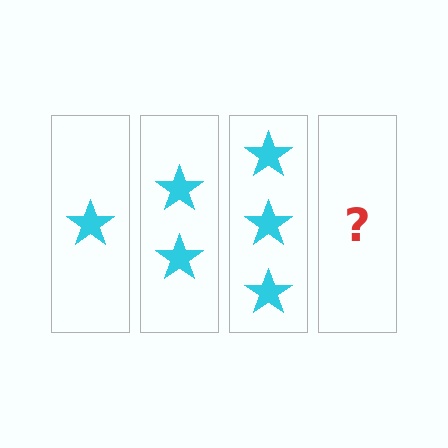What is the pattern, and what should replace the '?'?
The pattern is that each step adds one more star. The '?' should be 4 stars.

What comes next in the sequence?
The next element should be 4 stars.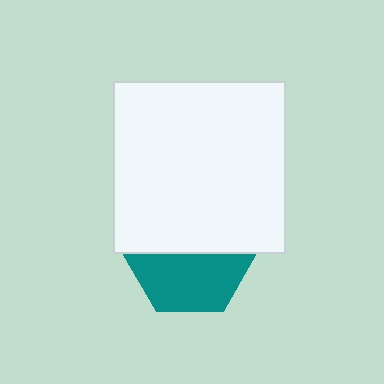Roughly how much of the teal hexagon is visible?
About half of it is visible (roughly 50%).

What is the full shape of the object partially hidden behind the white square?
The partially hidden object is a teal hexagon.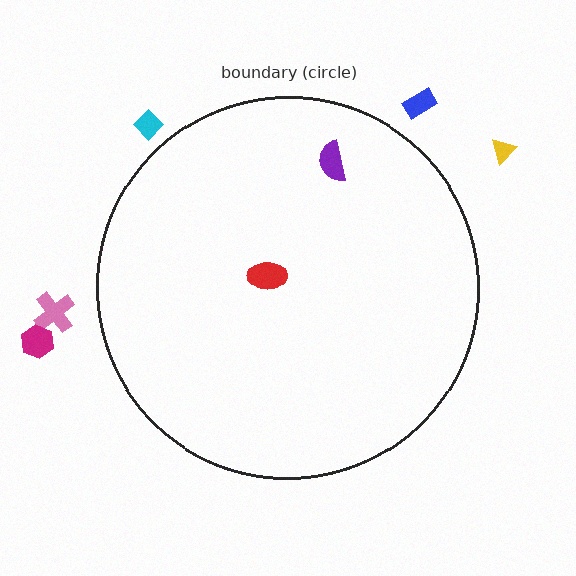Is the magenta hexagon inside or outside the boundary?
Outside.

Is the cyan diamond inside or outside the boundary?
Outside.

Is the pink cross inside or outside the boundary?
Outside.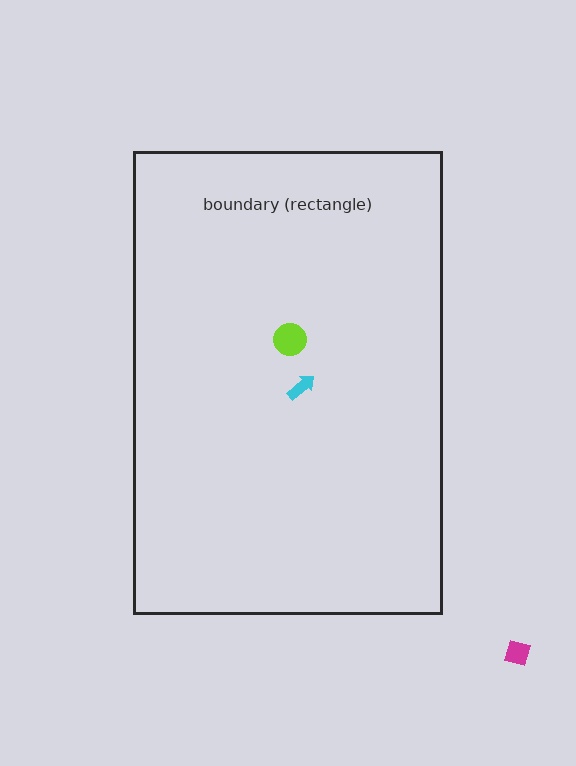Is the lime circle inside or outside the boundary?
Inside.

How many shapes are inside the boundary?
2 inside, 1 outside.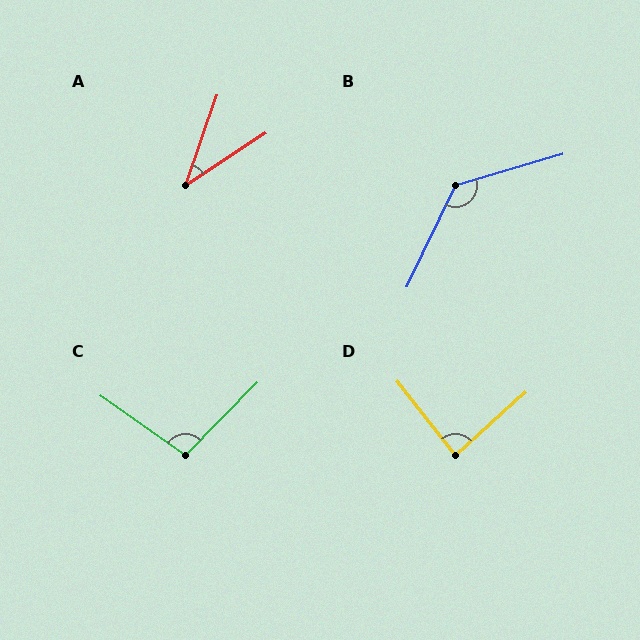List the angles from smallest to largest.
A (37°), D (87°), C (100°), B (132°).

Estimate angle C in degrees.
Approximately 100 degrees.